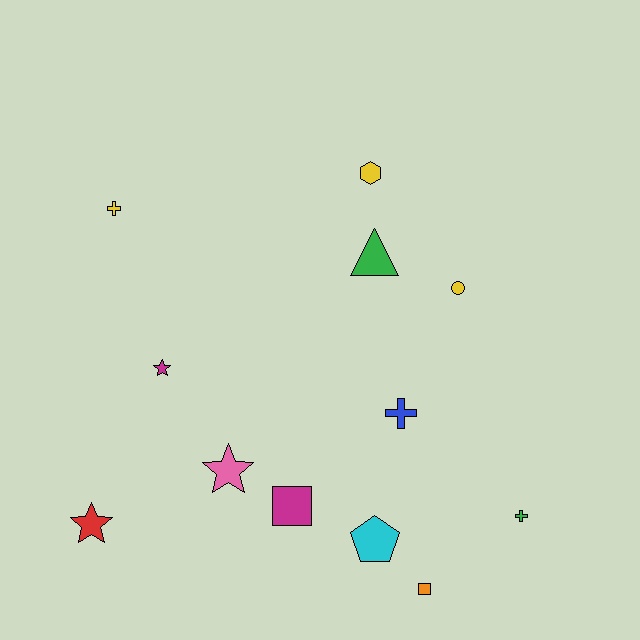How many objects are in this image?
There are 12 objects.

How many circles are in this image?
There is 1 circle.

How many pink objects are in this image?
There is 1 pink object.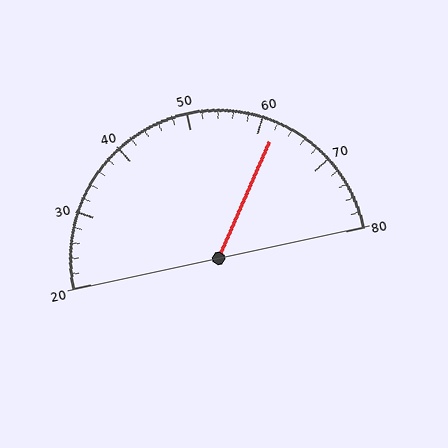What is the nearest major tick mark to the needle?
The nearest major tick mark is 60.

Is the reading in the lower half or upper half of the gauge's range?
The reading is in the upper half of the range (20 to 80).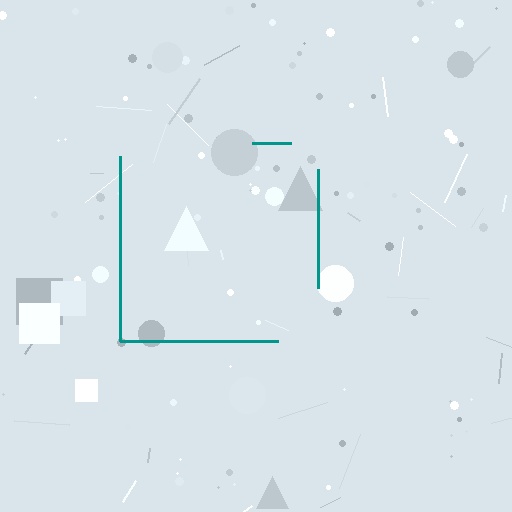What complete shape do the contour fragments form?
The contour fragments form a square.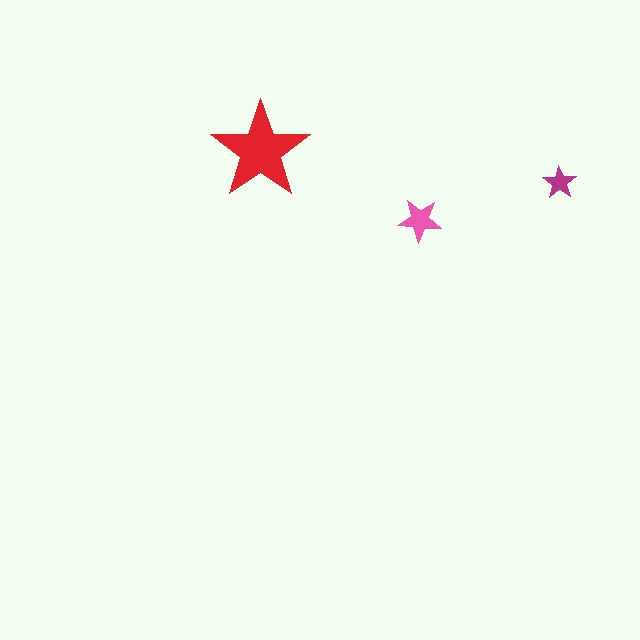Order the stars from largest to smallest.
the red one, the pink one, the magenta one.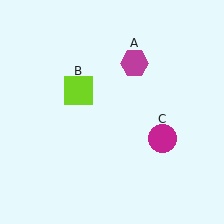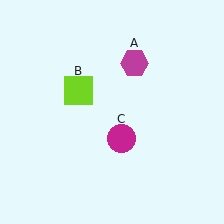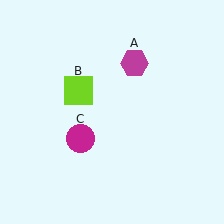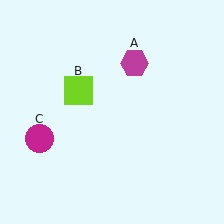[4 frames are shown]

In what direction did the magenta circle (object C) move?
The magenta circle (object C) moved left.